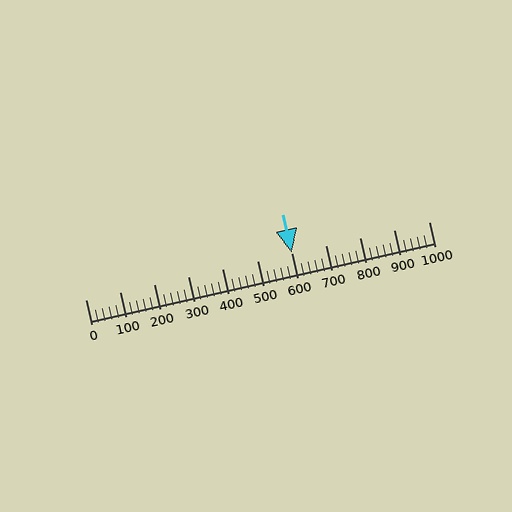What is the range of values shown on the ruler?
The ruler shows values from 0 to 1000.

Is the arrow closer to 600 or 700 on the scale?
The arrow is closer to 600.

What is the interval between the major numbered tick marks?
The major tick marks are spaced 100 units apart.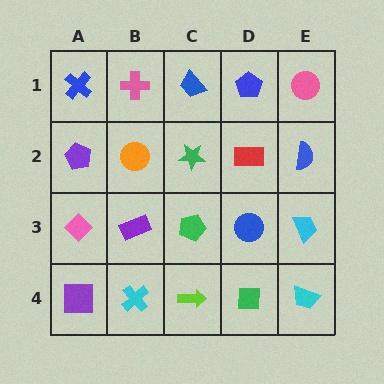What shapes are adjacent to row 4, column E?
A cyan trapezoid (row 3, column E), a green square (row 4, column D).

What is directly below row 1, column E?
A blue semicircle.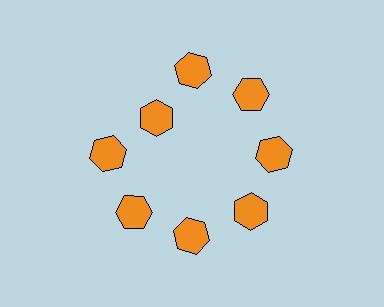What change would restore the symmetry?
The symmetry would be restored by moving it outward, back onto the ring so that all 8 hexagons sit at equal angles and equal distance from the center.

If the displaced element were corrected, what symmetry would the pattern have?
It would have 8-fold rotational symmetry — the pattern would map onto itself every 45 degrees.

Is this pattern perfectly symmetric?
No. The 8 orange hexagons are arranged in a ring, but one element near the 10 o'clock position is pulled inward toward the center, breaking the 8-fold rotational symmetry.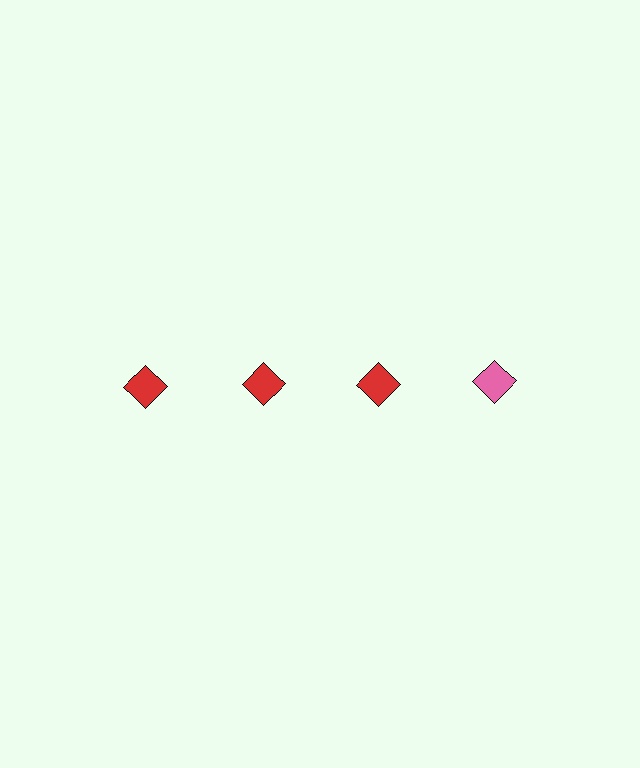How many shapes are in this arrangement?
There are 4 shapes arranged in a grid pattern.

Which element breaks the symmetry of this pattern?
The pink diamond in the top row, second from right column breaks the symmetry. All other shapes are red diamonds.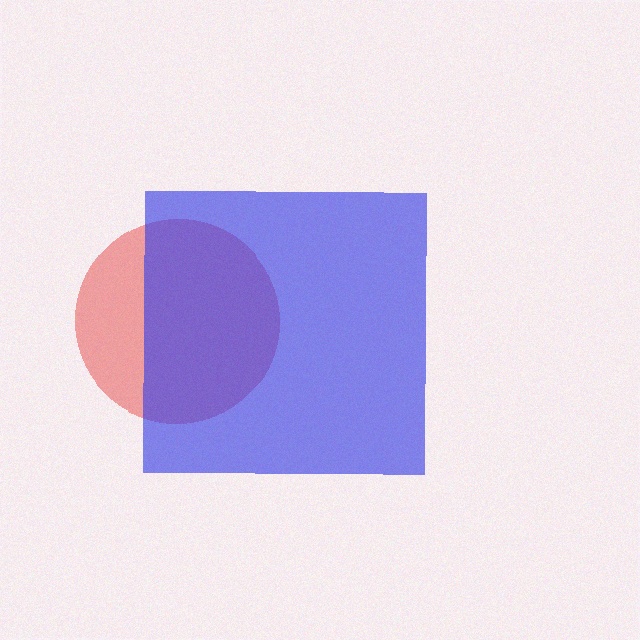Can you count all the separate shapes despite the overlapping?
Yes, there are 2 separate shapes.